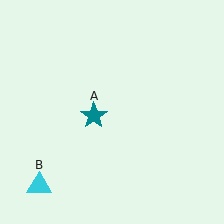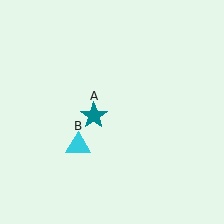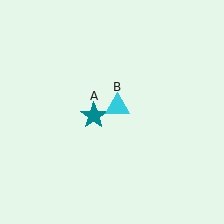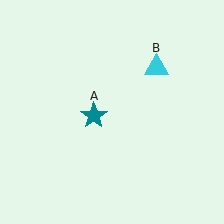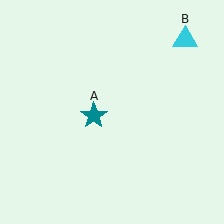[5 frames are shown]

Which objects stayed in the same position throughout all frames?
Teal star (object A) remained stationary.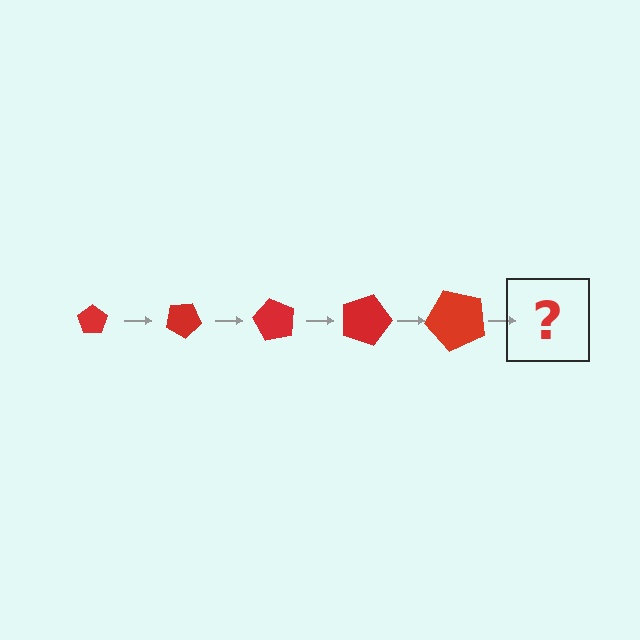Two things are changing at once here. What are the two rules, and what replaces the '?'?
The two rules are that the pentagon grows larger each step and it rotates 30 degrees each step. The '?' should be a pentagon, larger than the previous one and rotated 150 degrees from the start.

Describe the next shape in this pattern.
It should be a pentagon, larger than the previous one and rotated 150 degrees from the start.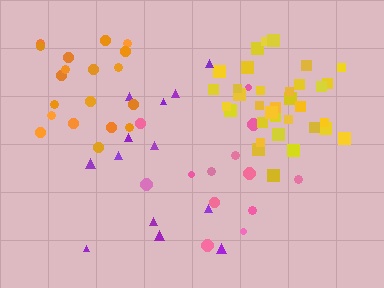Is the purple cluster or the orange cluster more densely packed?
Orange.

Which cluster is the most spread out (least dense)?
Purple.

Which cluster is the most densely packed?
Yellow.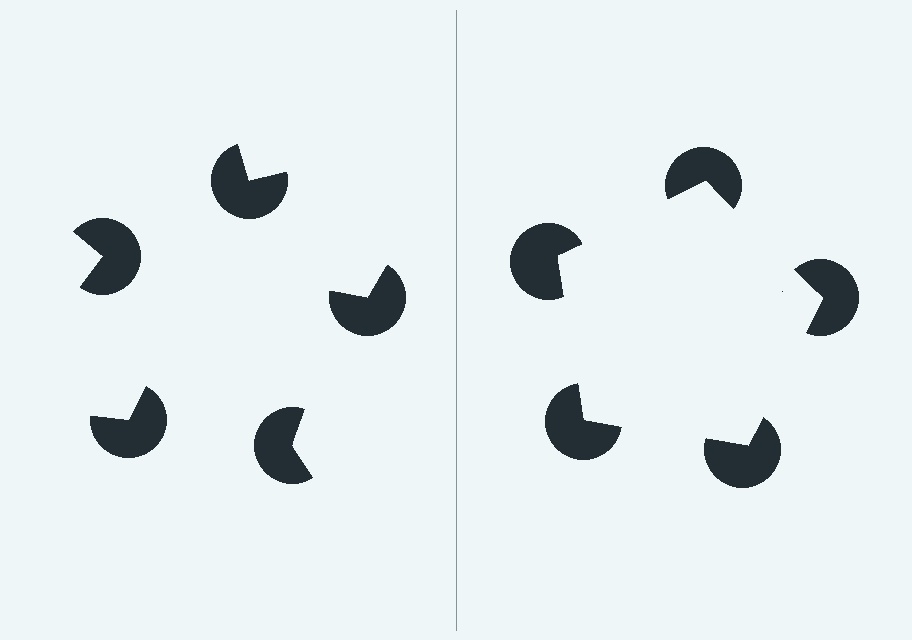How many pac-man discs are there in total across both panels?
10 — 5 on each side.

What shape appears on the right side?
An illusory pentagon.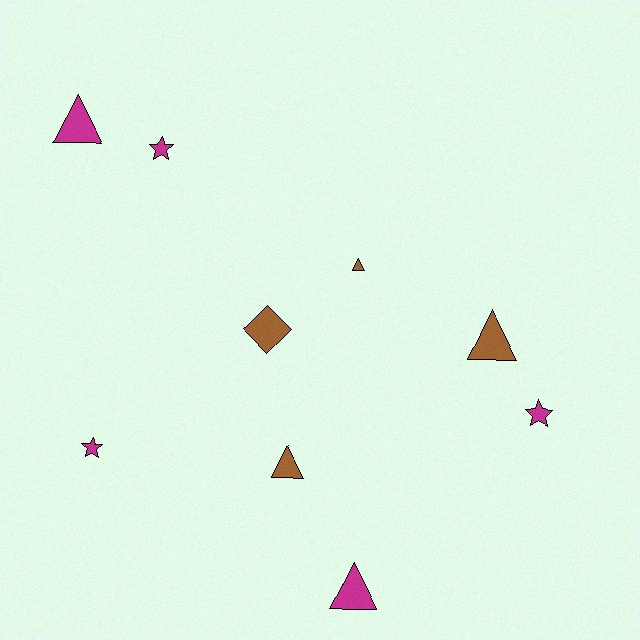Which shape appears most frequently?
Triangle, with 5 objects.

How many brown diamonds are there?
There is 1 brown diamond.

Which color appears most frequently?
Magenta, with 5 objects.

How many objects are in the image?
There are 9 objects.